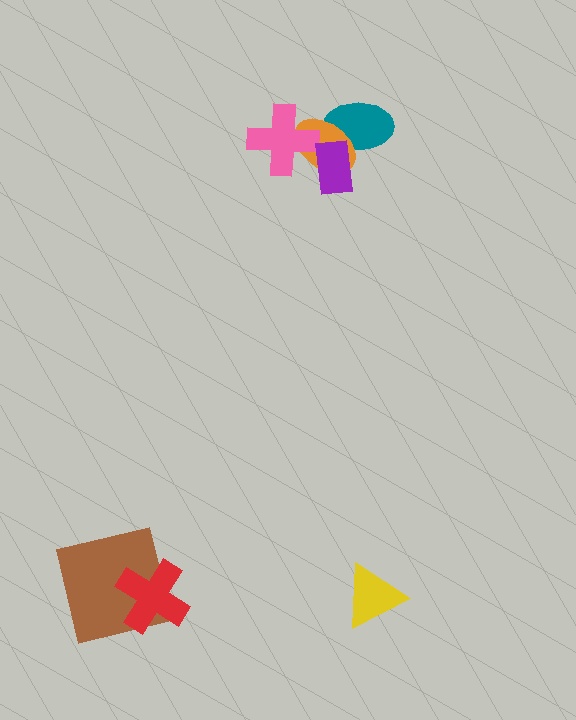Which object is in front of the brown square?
The red cross is in front of the brown square.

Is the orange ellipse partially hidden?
Yes, it is partially covered by another shape.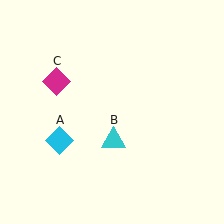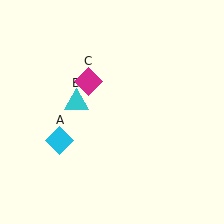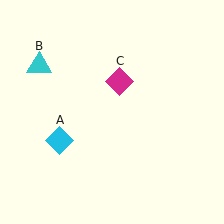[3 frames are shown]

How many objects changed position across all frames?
2 objects changed position: cyan triangle (object B), magenta diamond (object C).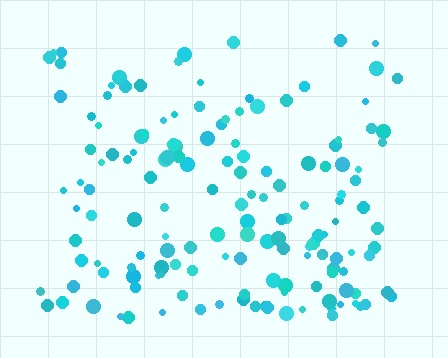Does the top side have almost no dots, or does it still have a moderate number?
Still a moderate number, just noticeably fewer than the bottom.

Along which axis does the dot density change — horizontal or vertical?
Vertical.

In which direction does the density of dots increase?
From top to bottom, with the bottom side densest.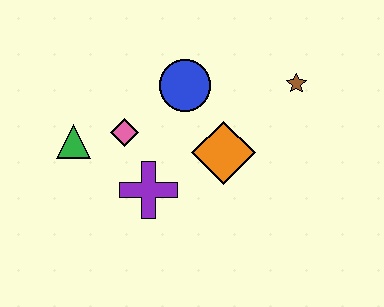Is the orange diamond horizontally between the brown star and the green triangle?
Yes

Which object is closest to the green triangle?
The pink diamond is closest to the green triangle.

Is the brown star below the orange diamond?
No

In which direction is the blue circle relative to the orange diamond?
The blue circle is above the orange diamond.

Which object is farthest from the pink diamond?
The brown star is farthest from the pink diamond.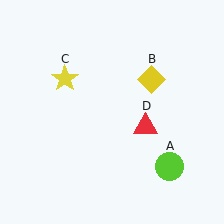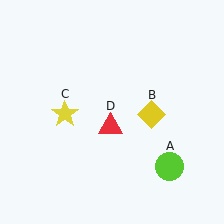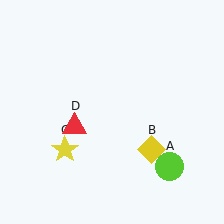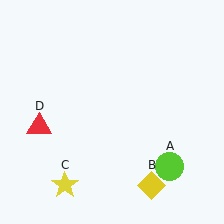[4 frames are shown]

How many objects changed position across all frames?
3 objects changed position: yellow diamond (object B), yellow star (object C), red triangle (object D).